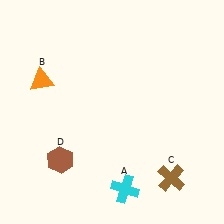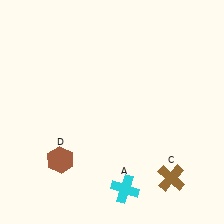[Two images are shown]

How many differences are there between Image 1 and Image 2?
There is 1 difference between the two images.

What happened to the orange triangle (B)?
The orange triangle (B) was removed in Image 2. It was in the top-left area of Image 1.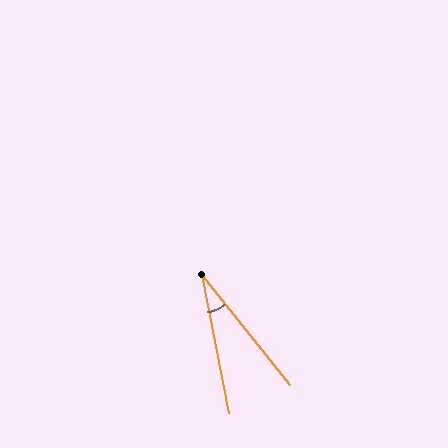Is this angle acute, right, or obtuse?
It is acute.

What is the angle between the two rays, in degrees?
Approximately 28 degrees.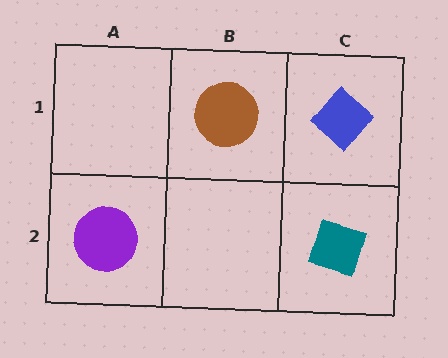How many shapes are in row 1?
2 shapes.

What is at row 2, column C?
A teal diamond.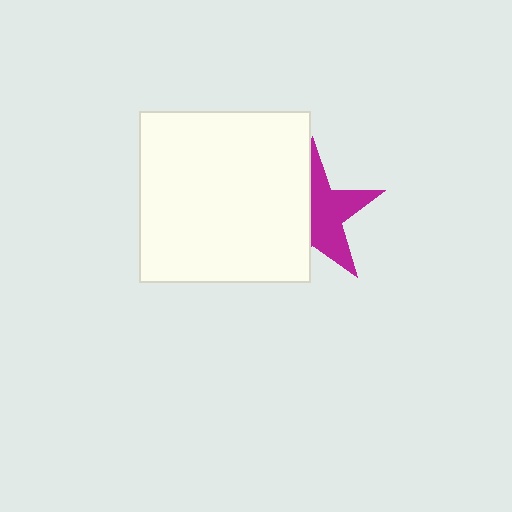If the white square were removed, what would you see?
You would see the complete magenta star.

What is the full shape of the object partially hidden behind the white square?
The partially hidden object is a magenta star.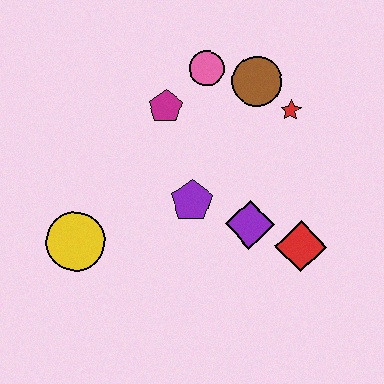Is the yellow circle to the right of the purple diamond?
No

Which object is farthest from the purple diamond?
The yellow circle is farthest from the purple diamond.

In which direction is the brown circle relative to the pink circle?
The brown circle is to the right of the pink circle.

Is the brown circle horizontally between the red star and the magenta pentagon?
Yes